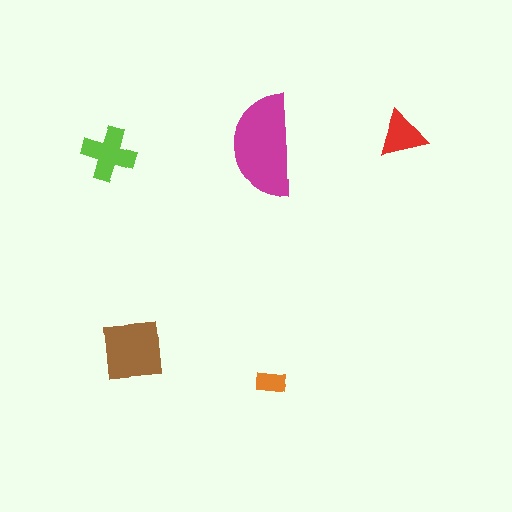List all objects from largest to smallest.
The magenta semicircle, the brown square, the lime cross, the red triangle, the orange rectangle.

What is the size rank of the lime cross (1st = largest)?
3rd.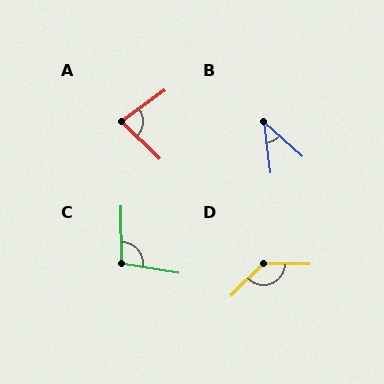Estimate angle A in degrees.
Approximately 80 degrees.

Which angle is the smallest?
B, at approximately 42 degrees.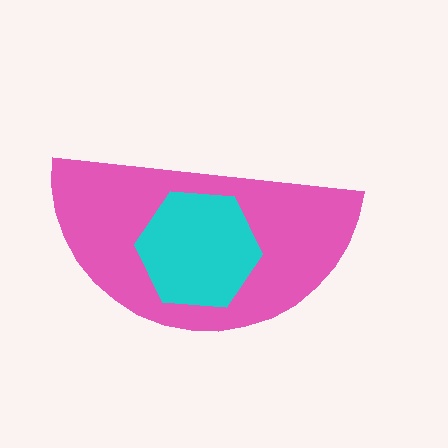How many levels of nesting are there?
2.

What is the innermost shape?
The cyan hexagon.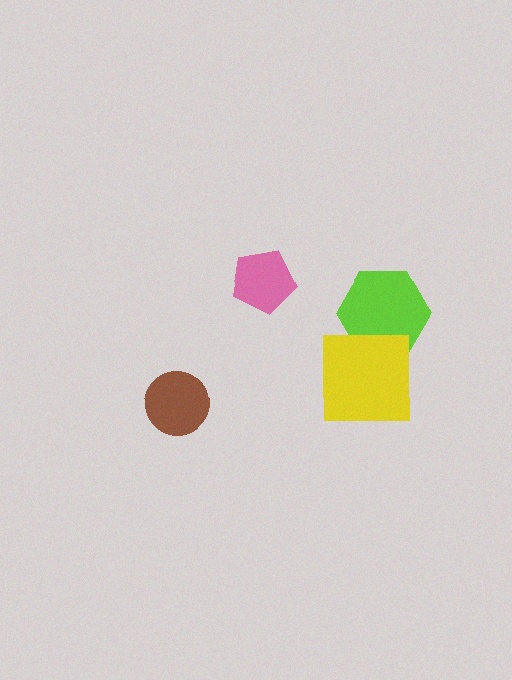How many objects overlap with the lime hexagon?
1 object overlaps with the lime hexagon.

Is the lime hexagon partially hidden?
Yes, it is partially covered by another shape.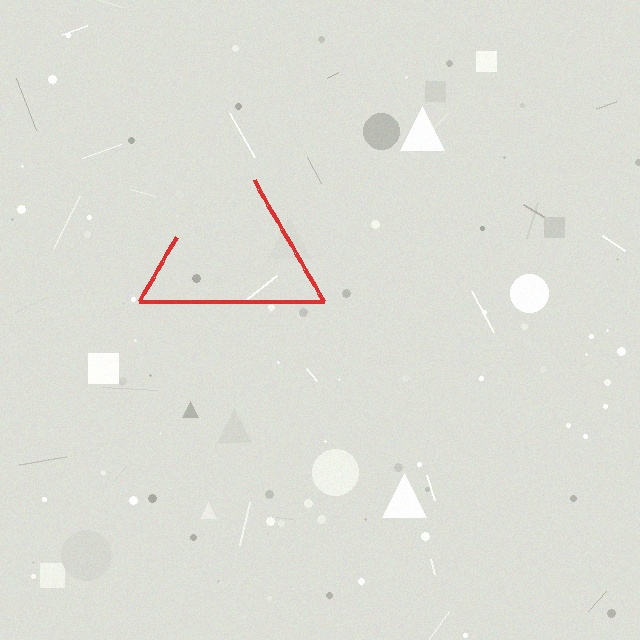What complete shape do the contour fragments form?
The contour fragments form a triangle.